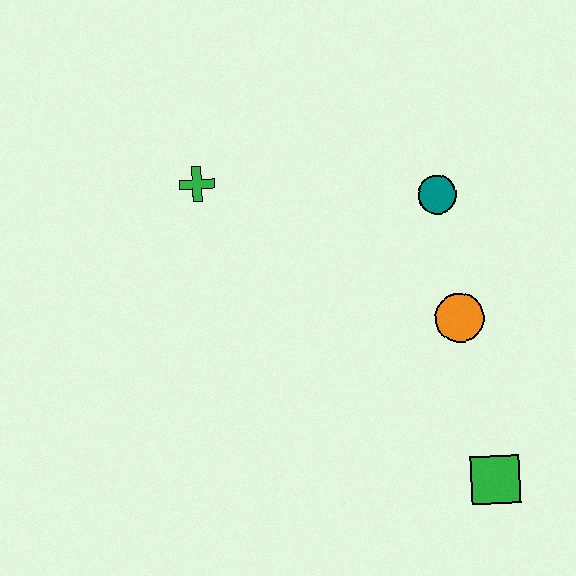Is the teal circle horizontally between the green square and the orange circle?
No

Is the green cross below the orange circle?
No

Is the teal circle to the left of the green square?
Yes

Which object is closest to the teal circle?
The orange circle is closest to the teal circle.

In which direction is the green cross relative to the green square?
The green cross is above the green square.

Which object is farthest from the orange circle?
The green cross is farthest from the orange circle.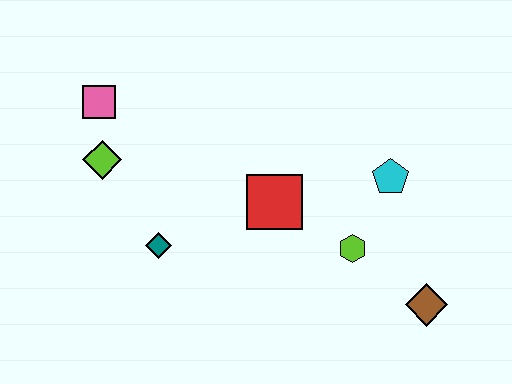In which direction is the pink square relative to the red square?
The pink square is to the left of the red square.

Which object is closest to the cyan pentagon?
The lime hexagon is closest to the cyan pentagon.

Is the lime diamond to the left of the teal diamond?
Yes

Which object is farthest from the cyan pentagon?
The pink square is farthest from the cyan pentagon.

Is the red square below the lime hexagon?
No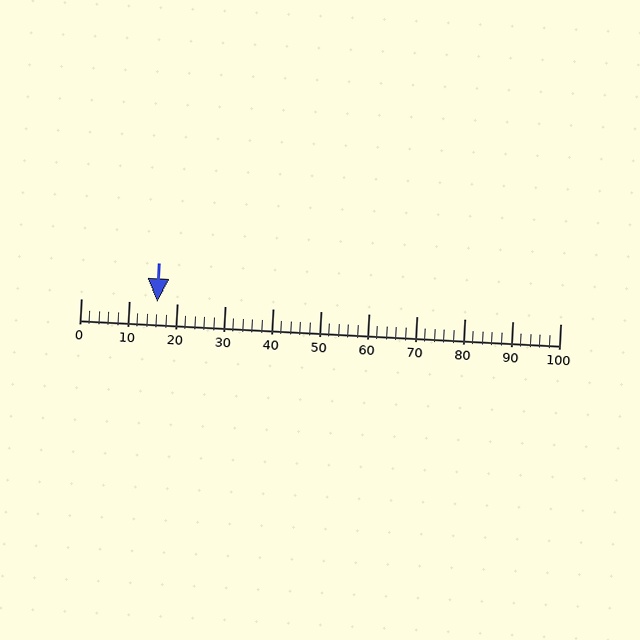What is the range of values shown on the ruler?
The ruler shows values from 0 to 100.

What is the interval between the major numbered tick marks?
The major tick marks are spaced 10 units apart.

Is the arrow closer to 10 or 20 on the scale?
The arrow is closer to 20.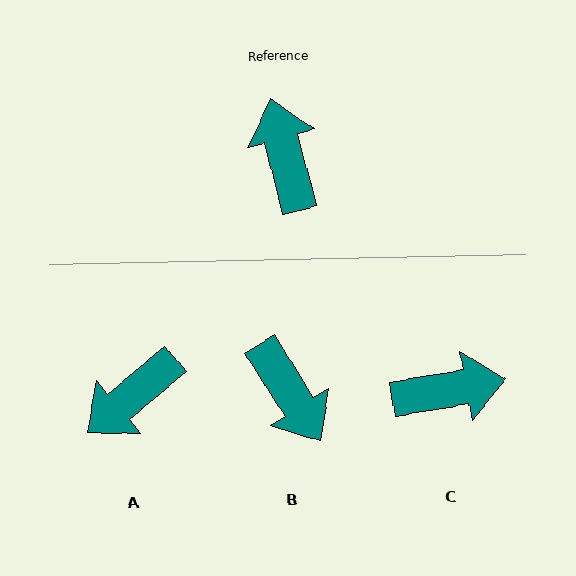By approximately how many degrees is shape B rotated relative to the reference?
Approximately 163 degrees clockwise.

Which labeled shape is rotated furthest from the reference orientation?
B, about 163 degrees away.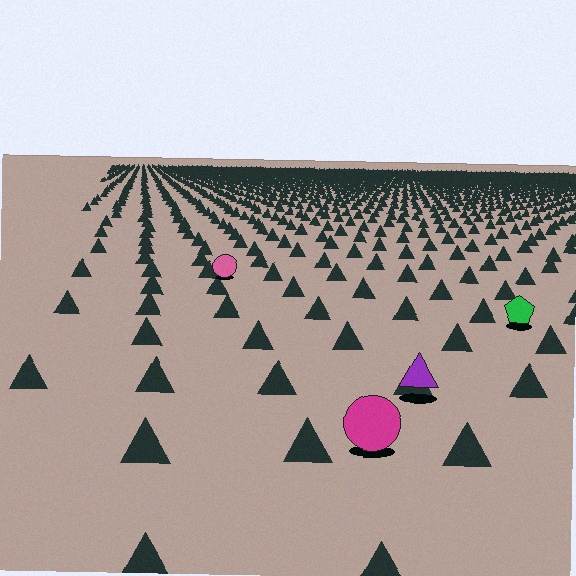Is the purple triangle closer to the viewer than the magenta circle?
No. The magenta circle is closer — you can tell from the texture gradient: the ground texture is coarser near it.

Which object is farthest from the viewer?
The pink circle is farthest from the viewer. It appears smaller and the ground texture around it is denser.